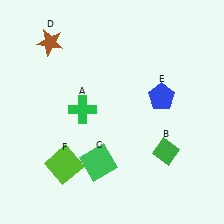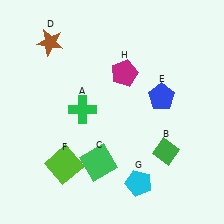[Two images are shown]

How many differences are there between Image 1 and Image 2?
There are 2 differences between the two images.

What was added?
A cyan pentagon (G), a magenta pentagon (H) were added in Image 2.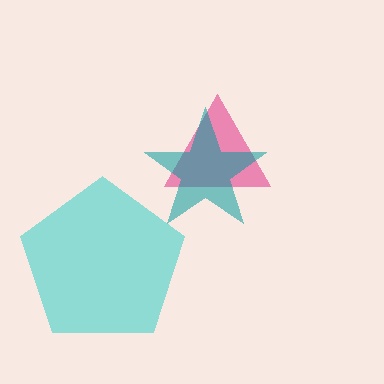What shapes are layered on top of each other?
The layered shapes are: a pink triangle, a teal star, a cyan pentagon.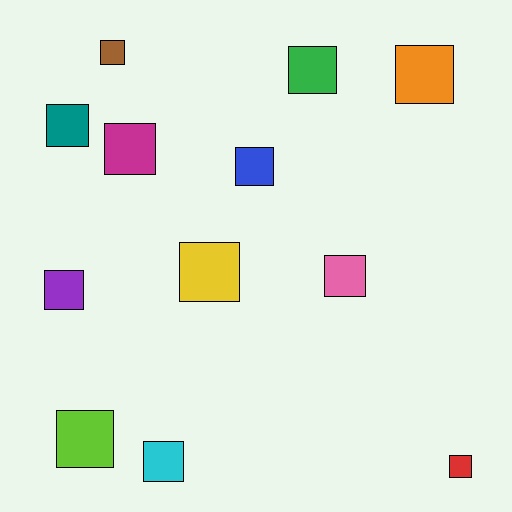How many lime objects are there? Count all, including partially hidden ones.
There is 1 lime object.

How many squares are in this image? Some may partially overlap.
There are 12 squares.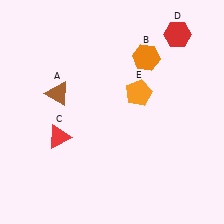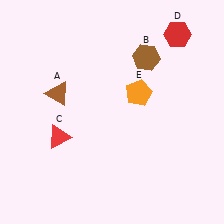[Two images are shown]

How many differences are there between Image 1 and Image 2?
There is 1 difference between the two images.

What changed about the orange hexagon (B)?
In Image 1, B is orange. In Image 2, it changed to brown.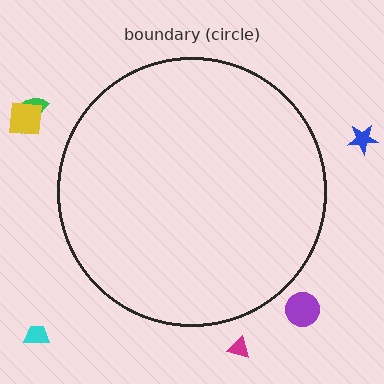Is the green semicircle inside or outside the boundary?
Outside.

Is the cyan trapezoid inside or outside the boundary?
Outside.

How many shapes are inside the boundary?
0 inside, 6 outside.